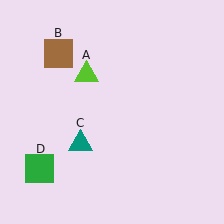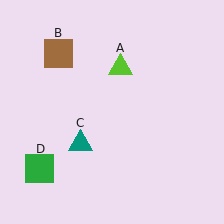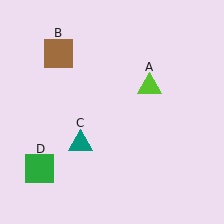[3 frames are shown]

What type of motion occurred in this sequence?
The lime triangle (object A) rotated clockwise around the center of the scene.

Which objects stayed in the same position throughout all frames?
Brown square (object B) and teal triangle (object C) and green square (object D) remained stationary.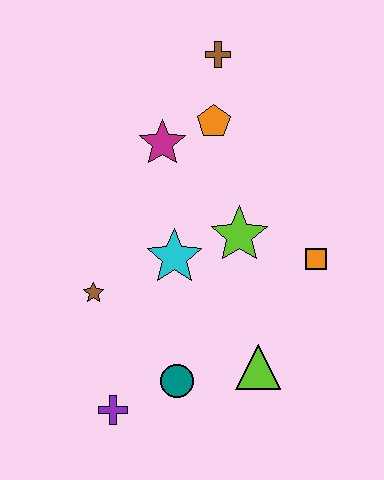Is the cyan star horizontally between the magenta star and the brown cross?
Yes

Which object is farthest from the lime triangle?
The brown cross is farthest from the lime triangle.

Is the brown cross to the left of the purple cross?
No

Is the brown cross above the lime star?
Yes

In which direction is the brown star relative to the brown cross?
The brown star is below the brown cross.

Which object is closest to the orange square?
The lime star is closest to the orange square.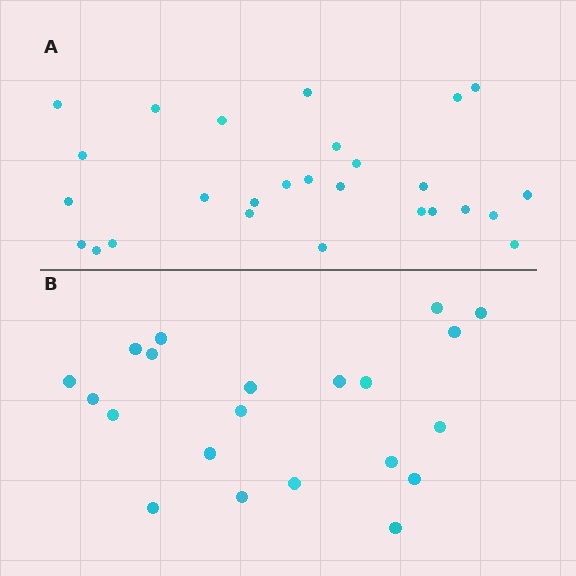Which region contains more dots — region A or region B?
Region A (the top region) has more dots.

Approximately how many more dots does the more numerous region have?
Region A has about 6 more dots than region B.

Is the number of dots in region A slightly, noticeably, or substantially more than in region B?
Region A has noticeably more, but not dramatically so. The ratio is roughly 1.3 to 1.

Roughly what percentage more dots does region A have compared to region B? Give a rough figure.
About 30% more.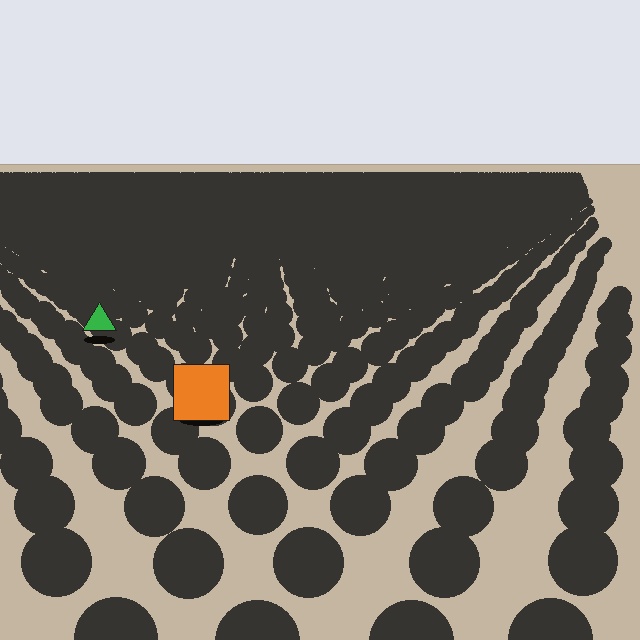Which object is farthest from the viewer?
The green triangle is farthest from the viewer. It appears smaller and the ground texture around it is denser.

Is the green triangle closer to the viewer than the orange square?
No. The orange square is closer — you can tell from the texture gradient: the ground texture is coarser near it.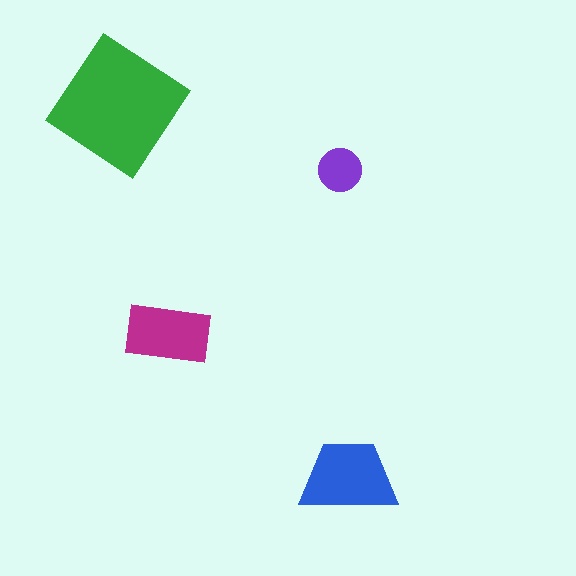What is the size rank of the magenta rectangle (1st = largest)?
3rd.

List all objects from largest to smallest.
The green diamond, the blue trapezoid, the magenta rectangle, the purple circle.